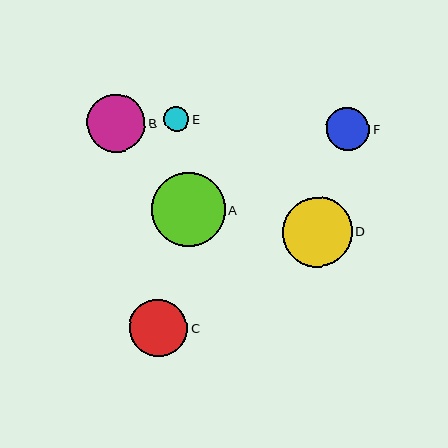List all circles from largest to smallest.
From largest to smallest: A, D, B, C, F, E.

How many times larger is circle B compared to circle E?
Circle B is approximately 2.3 times the size of circle E.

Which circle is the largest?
Circle A is the largest with a size of approximately 74 pixels.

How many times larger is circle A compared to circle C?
Circle A is approximately 1.3 times the size of circle C.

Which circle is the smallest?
Circle E is the smallest with a size of approximately 25 pixels.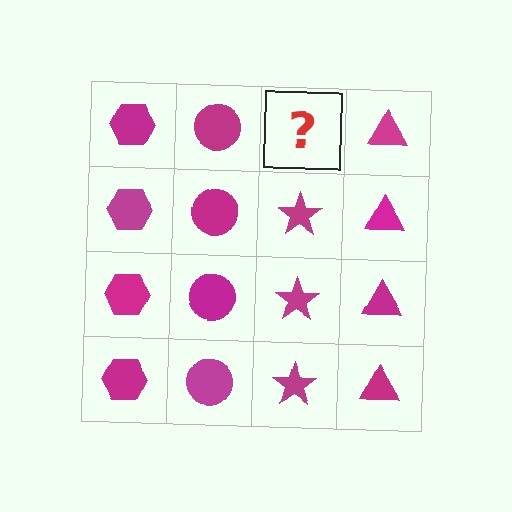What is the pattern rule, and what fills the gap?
The rule is that each column has a consistent shape. The gap should be filled with a magenta star.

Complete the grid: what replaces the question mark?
The question mark should be replaced with a magenta star.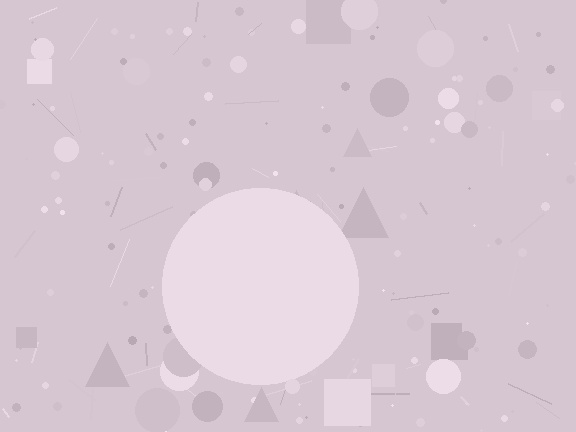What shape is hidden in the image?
A circle is hidden in the image.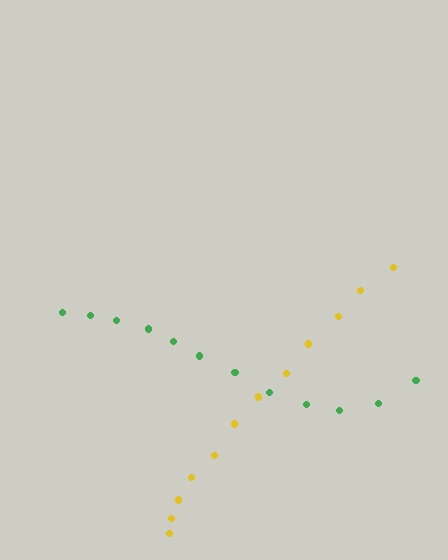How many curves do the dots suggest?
There are 2 distinct paths.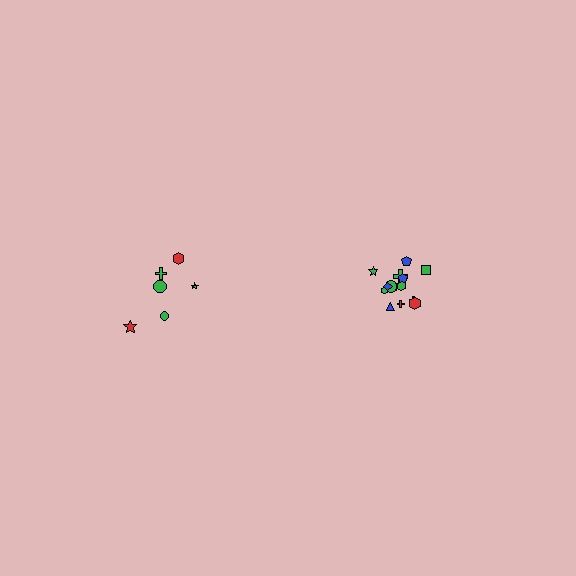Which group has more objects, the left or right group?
The right group.